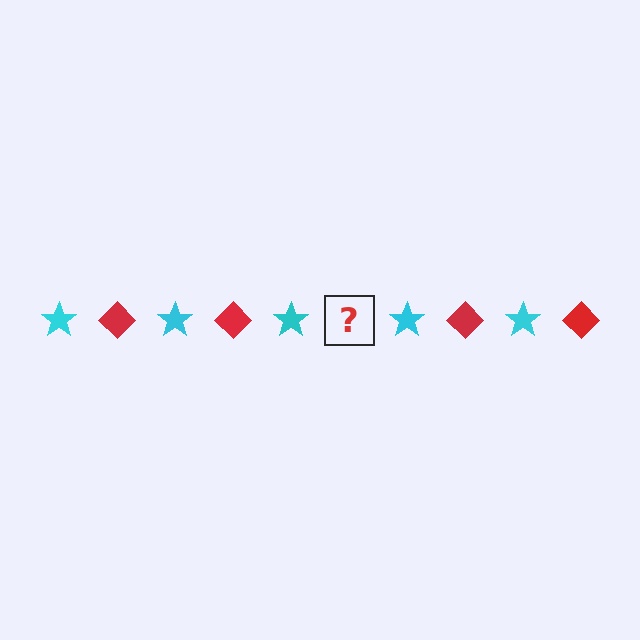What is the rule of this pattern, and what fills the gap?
The rule is that the pattern alternates between cyan star and red diamond. The gap should be filled with a red diamond.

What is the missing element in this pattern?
The missing element is a red diamond.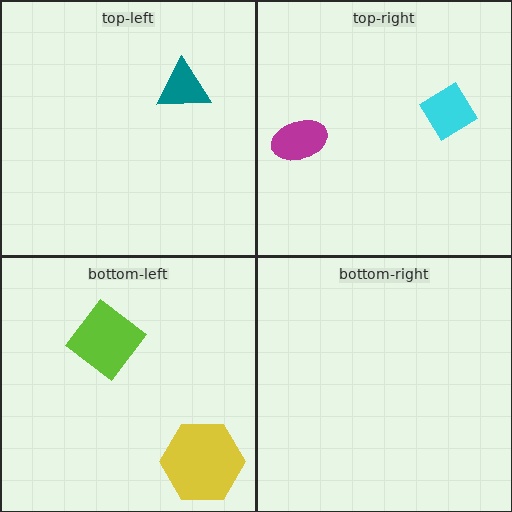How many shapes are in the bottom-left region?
2.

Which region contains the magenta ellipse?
The top-right region.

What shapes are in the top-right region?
The magenta ellipse, the cyan diamond.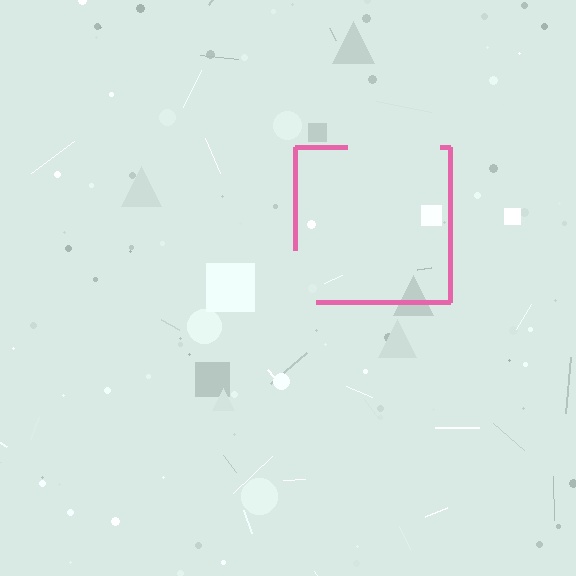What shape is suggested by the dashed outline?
The dashed outline suggests a square.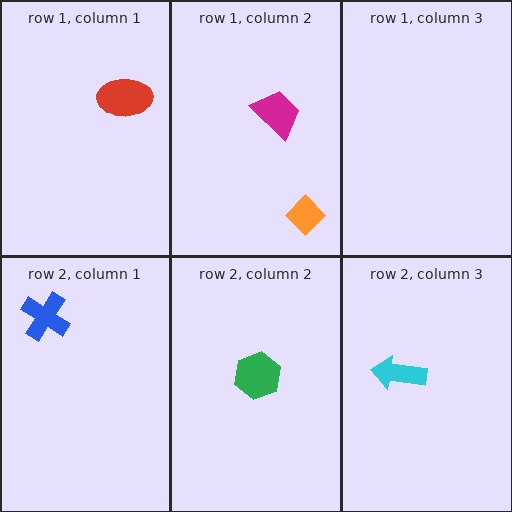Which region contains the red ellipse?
The row 1, column 1 region.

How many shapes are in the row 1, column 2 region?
2.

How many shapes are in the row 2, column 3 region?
1.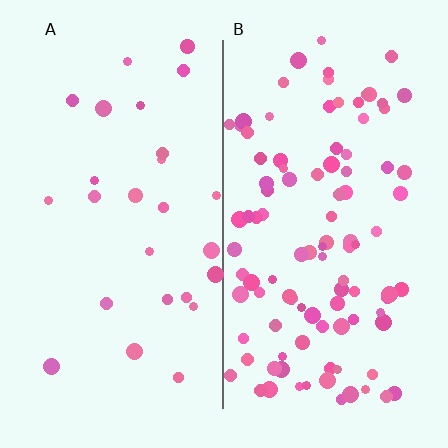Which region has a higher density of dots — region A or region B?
B (the right).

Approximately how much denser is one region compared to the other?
Approximately 3.9× — region B over region A.